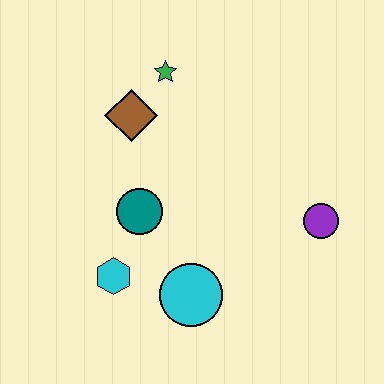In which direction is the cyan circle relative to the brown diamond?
The cyan circle is below the brown diamond.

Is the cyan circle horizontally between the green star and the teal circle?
No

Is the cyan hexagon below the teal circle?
Yes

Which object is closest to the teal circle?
The cyan hexagon is closest to the teal circle.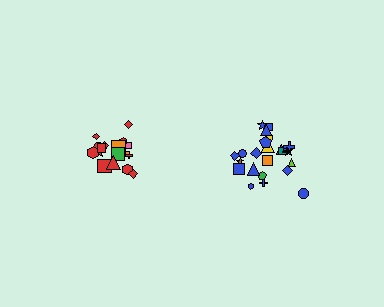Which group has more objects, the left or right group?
The right group.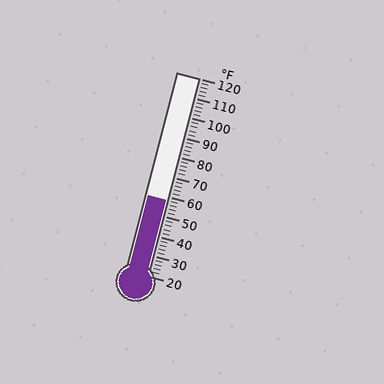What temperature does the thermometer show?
The thermometer shows approximately 58°F.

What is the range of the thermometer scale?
The thermometer scale ranges from 20°F to 120°F.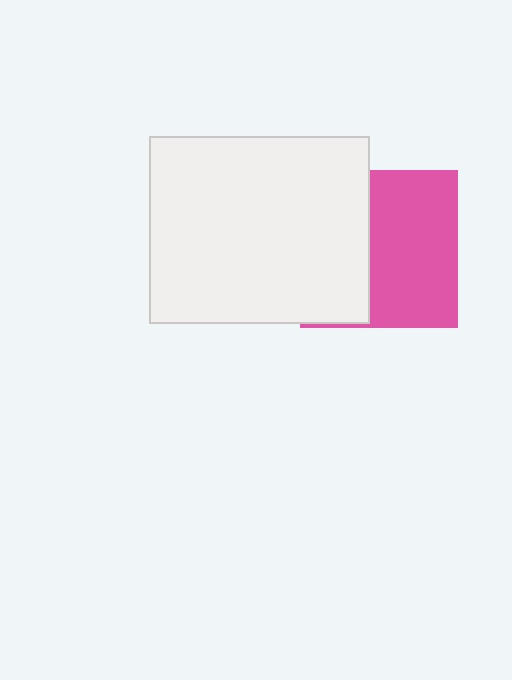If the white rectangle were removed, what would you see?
You would see the complete pink square.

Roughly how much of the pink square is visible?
About half of it is visible (roughly 57%).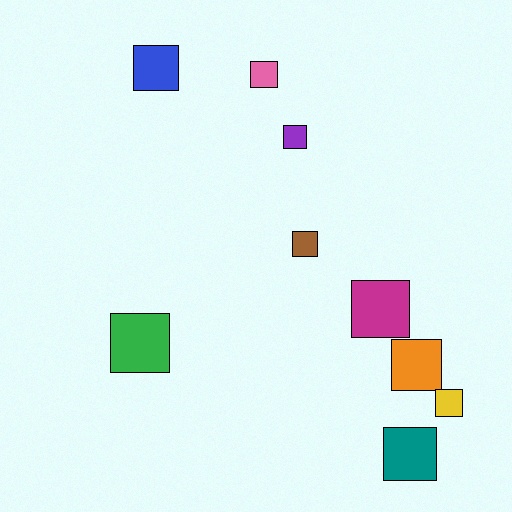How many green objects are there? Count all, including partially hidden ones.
There is 1 green object.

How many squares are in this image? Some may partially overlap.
There are 9 squares.